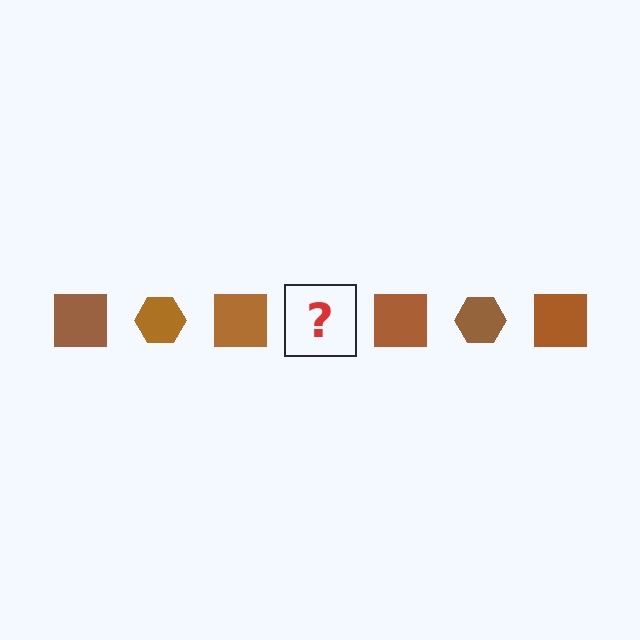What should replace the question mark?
The question mark should be replaced with a brown hexagon.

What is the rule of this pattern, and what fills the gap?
The rule is that the pattern cycles through square, hexagon shapes in brown. The gap should be filled with a brown hexagon.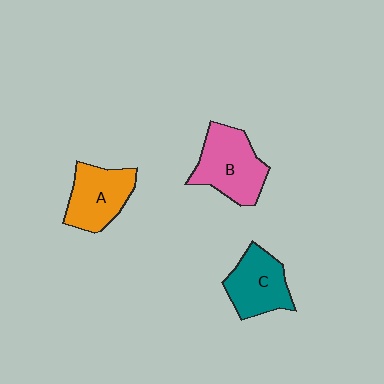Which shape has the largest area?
Shape B (pink).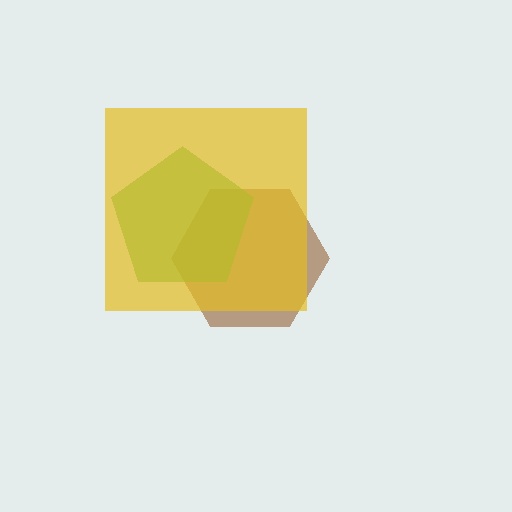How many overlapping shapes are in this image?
There are 3 overlapping shapes in the image.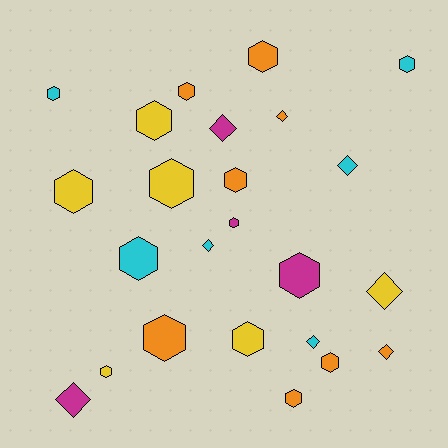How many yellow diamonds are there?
There is 1 yellow diamond.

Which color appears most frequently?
Orange, with 8 objects.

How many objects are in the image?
There are 24 objects.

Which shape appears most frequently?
Hexagon, with 16 objects.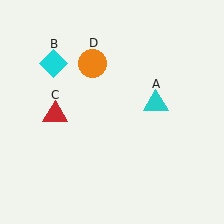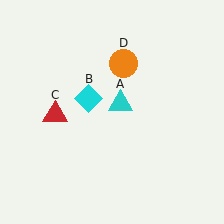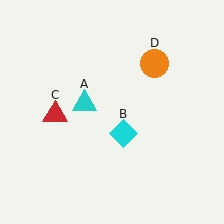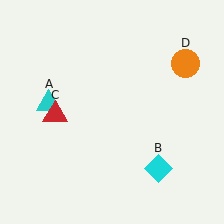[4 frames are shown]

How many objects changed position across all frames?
3 objects changed position: cyan triangle (object A), cyan diamond (object B), orange circle (object D).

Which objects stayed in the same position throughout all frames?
Red triangle (object C) remained stationary.